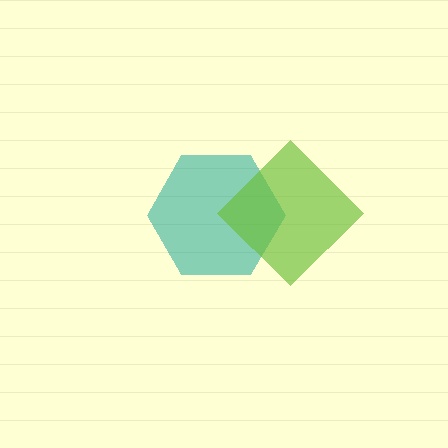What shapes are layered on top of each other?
The layered shapes are: a teal hexagon, a lime diamond.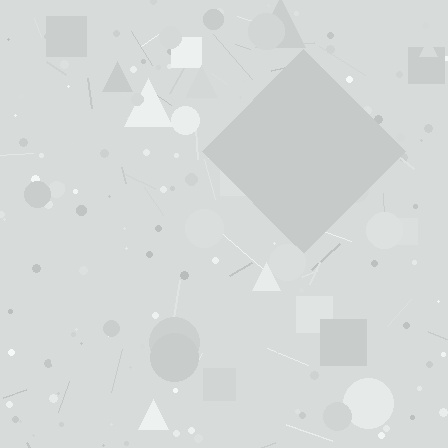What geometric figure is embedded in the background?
A diamond is embedded in the background.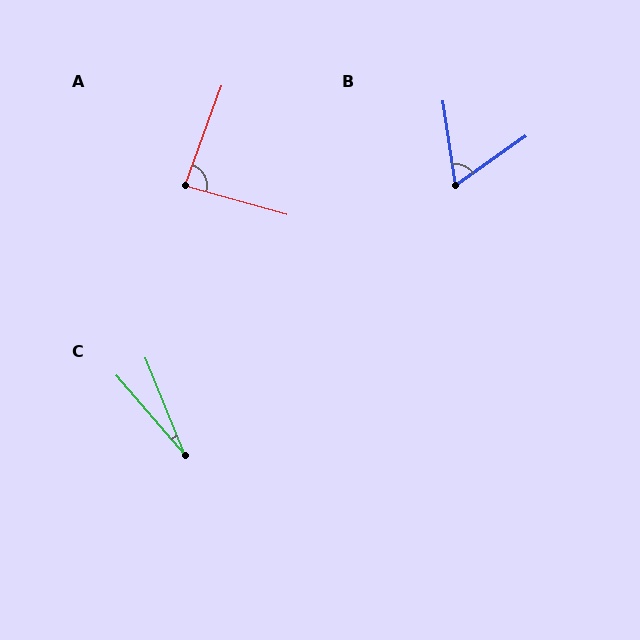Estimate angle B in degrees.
Approximately 64 degrees.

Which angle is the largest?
A, at approximately 85 degrees.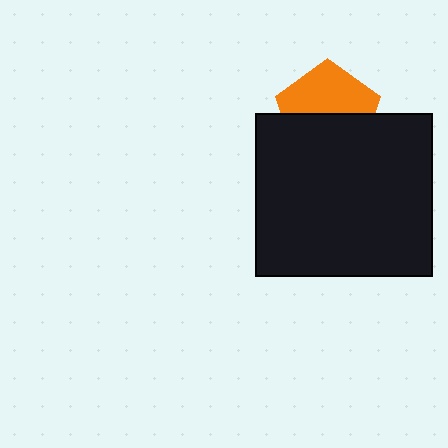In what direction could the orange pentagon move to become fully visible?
The orange pentagon could move up. That would shift it out from behind the black rectangle entirely.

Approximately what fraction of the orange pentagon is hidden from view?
Roughly 49% of the orange pentagon is hidden behind the black rectangle.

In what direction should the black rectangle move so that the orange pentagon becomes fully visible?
The black rectangle should move down. That is the shortest direction to clear the overlap and leave the orange pentagon fully visible.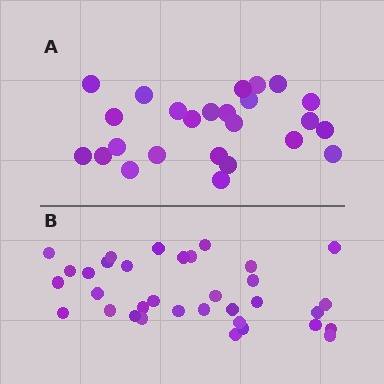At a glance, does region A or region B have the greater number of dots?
Region B (the bottom region) has more dots.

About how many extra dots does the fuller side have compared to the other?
Region B has roughly 8 or so more dots than region A.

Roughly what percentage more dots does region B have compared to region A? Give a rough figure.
About 35% more.